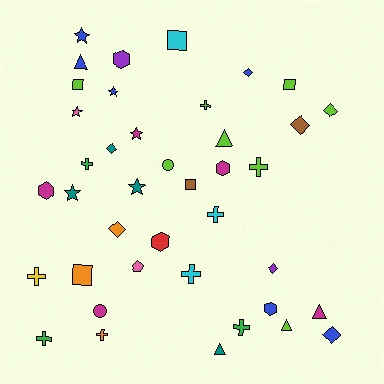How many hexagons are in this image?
There are 5 hexagons.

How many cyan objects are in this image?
There are 3 cyan objects.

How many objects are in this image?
There are 40 objects.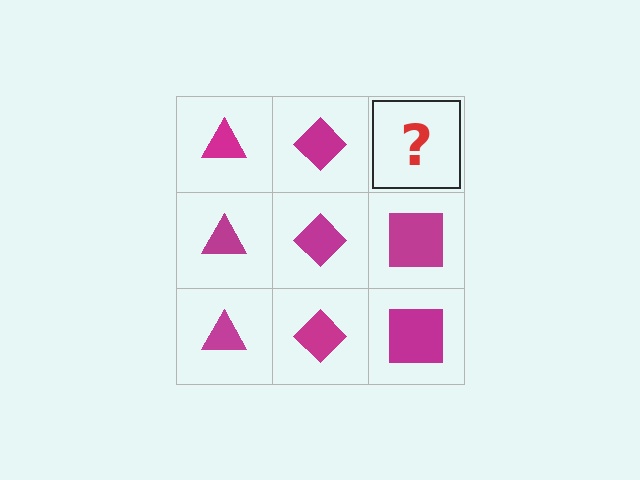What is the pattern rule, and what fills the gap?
The rule is that each column has a consistent shape. The gap should be filled with a magenta square.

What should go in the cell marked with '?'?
The missing cell should contain a magenta square.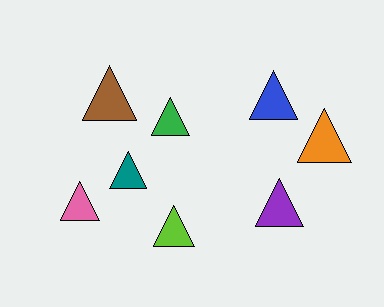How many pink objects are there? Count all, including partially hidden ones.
There is 1 pink object.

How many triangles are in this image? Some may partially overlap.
There are 8 triangles.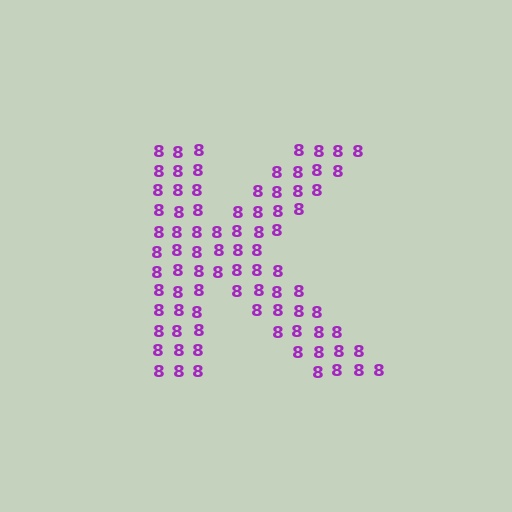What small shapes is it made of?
It is made of small digit 8's.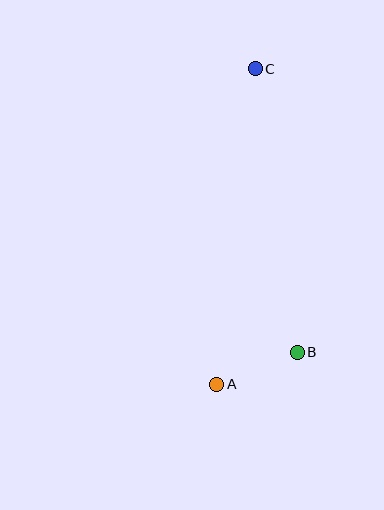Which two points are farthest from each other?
Points A and C are farthest from each other.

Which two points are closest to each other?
Points A and B are closest to each other.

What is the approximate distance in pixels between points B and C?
The distance between B and C is approximately 286 pixels.